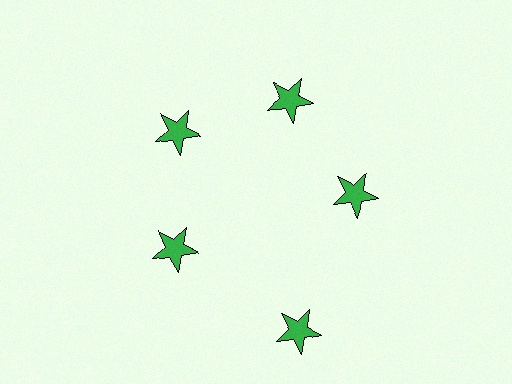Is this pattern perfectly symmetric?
No. The 5 green stars are arranged in a ring, but one element near the 5 o'clock position is pushed outward from the center, breaking the 5-fold rotational symmetry.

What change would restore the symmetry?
The symmetry would be restored by moving it inward, back onto the ring so that all 5 stars sit at equal angles and equal distance from the center.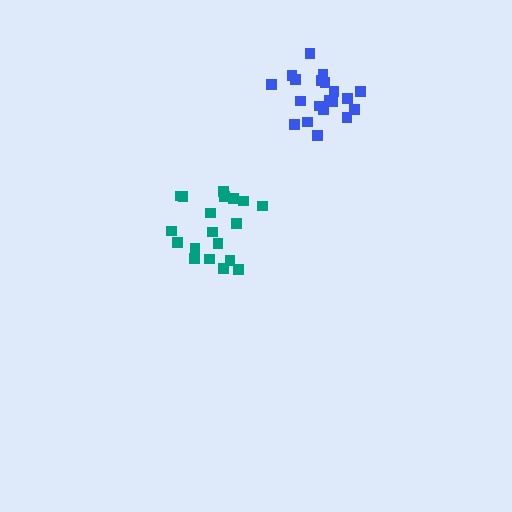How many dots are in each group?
Group 1: 19 dots, Group 2: 20 dots (39 total).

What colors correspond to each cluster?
The clusters are colored: teal, blue.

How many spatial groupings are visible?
There are 2 spatial groupings.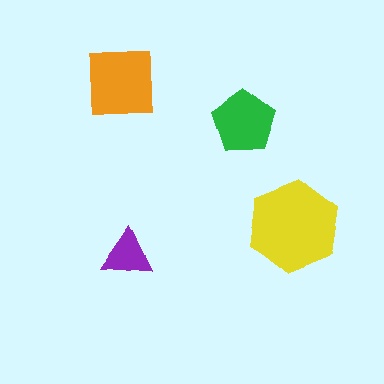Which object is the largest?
The yellow hexagon.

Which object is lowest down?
The purple triangle is bottommost.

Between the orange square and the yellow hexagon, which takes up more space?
The yellow hexagon.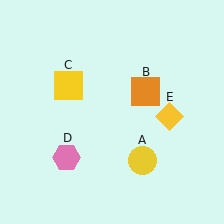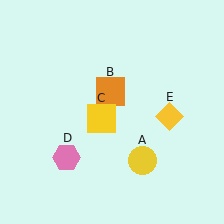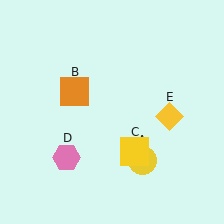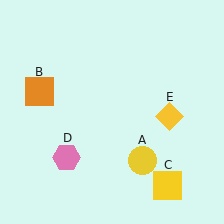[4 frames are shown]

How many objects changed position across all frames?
2 objects changed position: orange square (object B), yellow square (object C).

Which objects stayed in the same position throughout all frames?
Yellow circle (object A) and pink hexagon (object D) and yellow diamond (object E) remained stationary.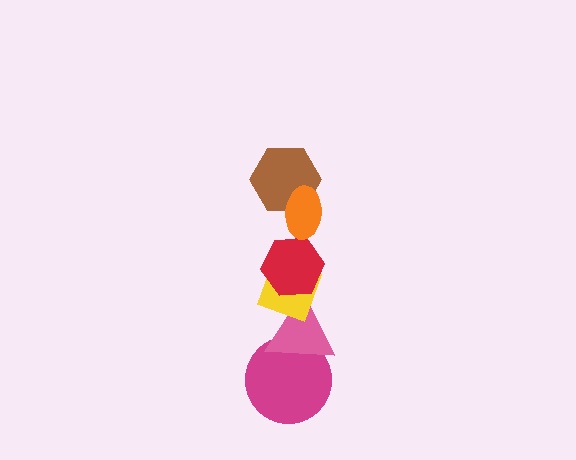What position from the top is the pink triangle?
The pink triangle is 5th from the top.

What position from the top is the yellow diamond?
The yellow diamond is 4th from the top.